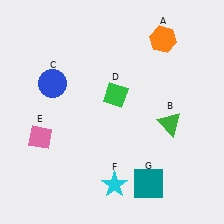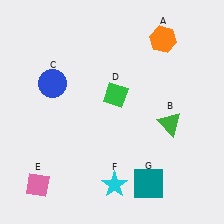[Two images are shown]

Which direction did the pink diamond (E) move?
The pink diamond (E) moved down.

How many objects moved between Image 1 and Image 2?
1 object moved between the two images.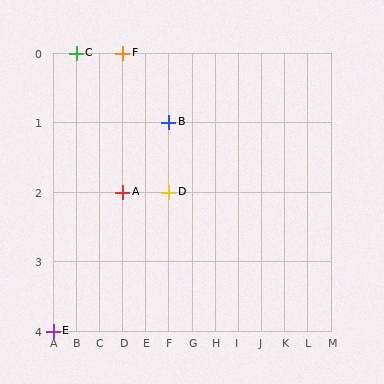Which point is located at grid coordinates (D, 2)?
Point A is at (D, 2).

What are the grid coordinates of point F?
Point F is at grid coordinates (D, 0).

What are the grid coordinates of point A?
Point A is at grid coordinates (D, 2).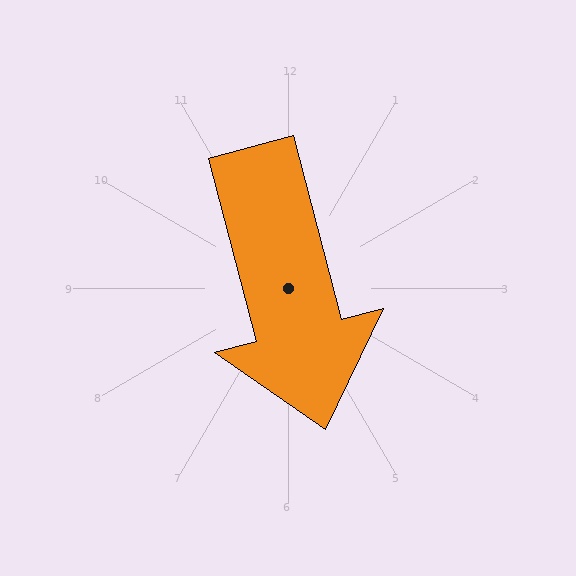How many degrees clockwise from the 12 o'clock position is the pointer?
Approximately 165 degrees.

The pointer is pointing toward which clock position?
Roughly 6 o'clock.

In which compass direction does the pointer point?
South.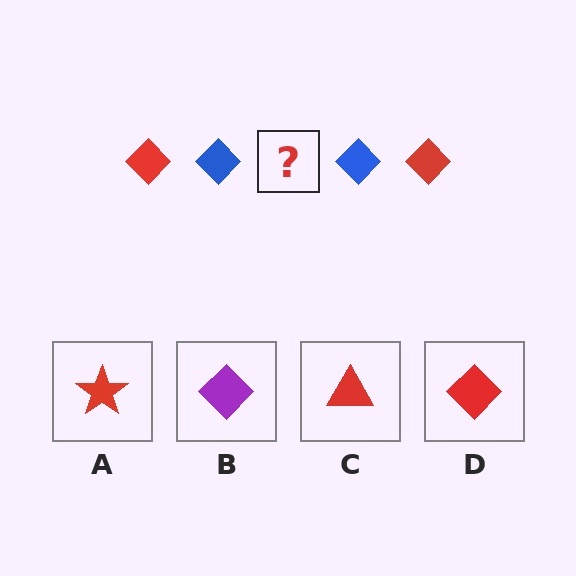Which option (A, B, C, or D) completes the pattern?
D.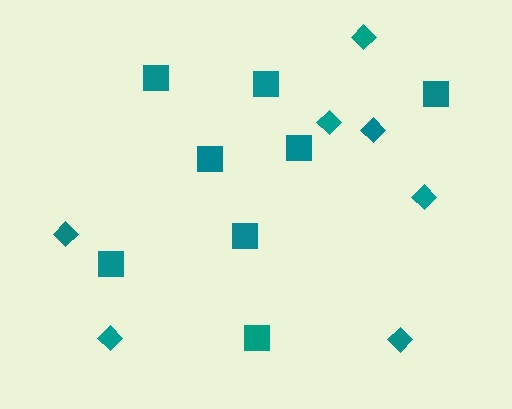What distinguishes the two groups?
There are 2 groups: one group of squares (8) and one group of diamonds (7).